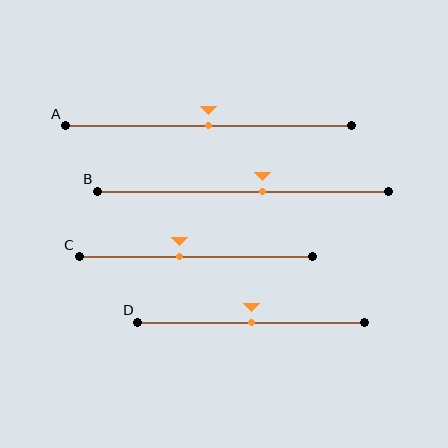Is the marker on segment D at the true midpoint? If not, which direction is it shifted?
Yes, the marker on segment D is at the true midpoint.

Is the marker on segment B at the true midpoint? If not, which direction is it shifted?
No, the marker on segment B is shifted to the right by about 7% of the segment length.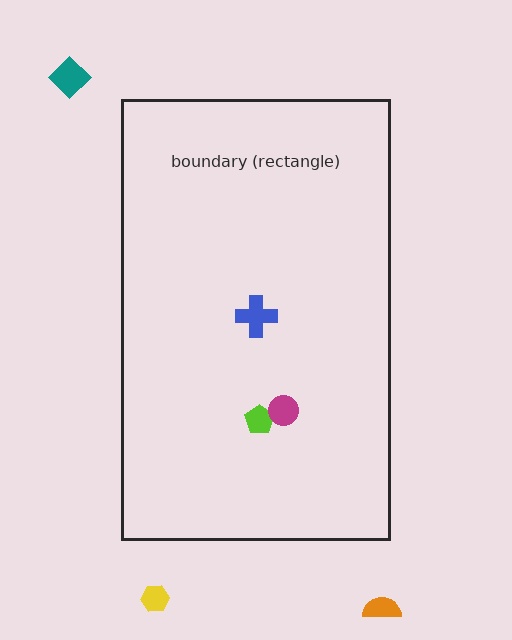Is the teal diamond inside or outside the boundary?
Outside.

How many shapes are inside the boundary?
3 inside, 3 outside.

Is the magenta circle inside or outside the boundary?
Inside.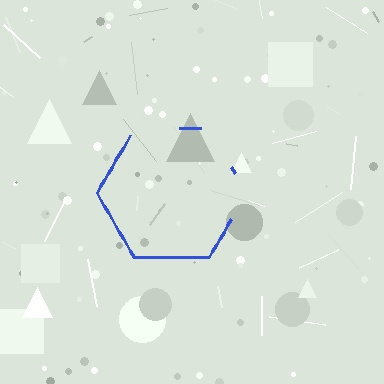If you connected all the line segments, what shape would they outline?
They would outline a hexagon.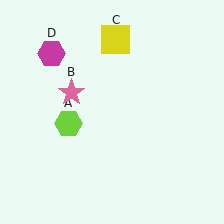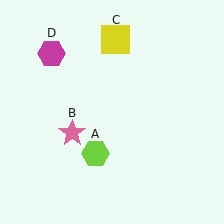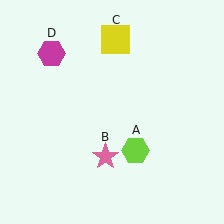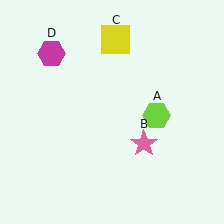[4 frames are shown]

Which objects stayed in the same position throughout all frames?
Yellow square (object C) and magenta hexagon (object D) remained stationary.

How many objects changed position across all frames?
2 objects changed position: lime hexagon (object A), pink star (object B).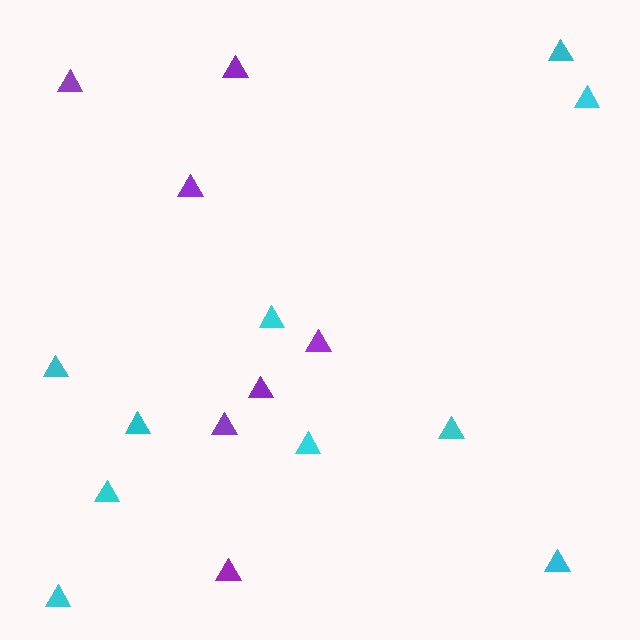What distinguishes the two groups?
There are 2 groups: one group of purple triangles (7) and one group of cyan triangles (10).